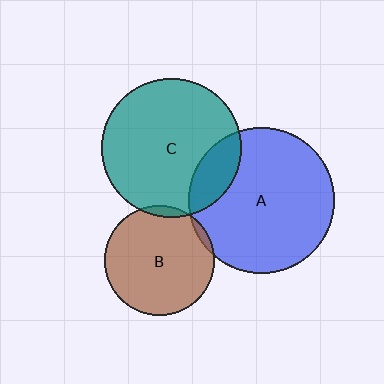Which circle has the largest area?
Circle A (blue).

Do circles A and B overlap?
Yes.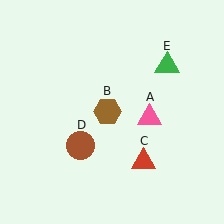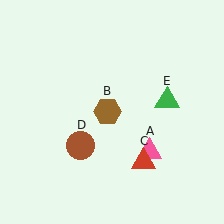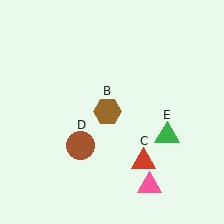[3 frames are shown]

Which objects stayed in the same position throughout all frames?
Brown hexagon (object B) and red triangle (object C) and brown circle (object D) remained stationary.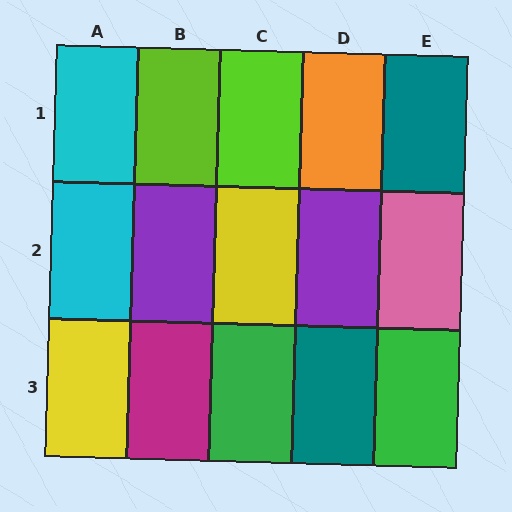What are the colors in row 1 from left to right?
Cyan, lime, lime, orange, teal.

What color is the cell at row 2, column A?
Cyan.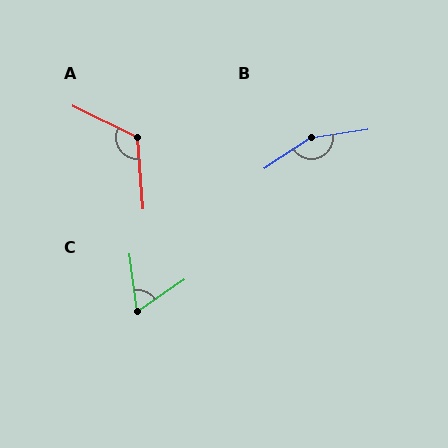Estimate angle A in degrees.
Approximately 121 degrees.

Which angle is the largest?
B, at approximately 155 degrees.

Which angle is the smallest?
C, at approximately 63 degrees.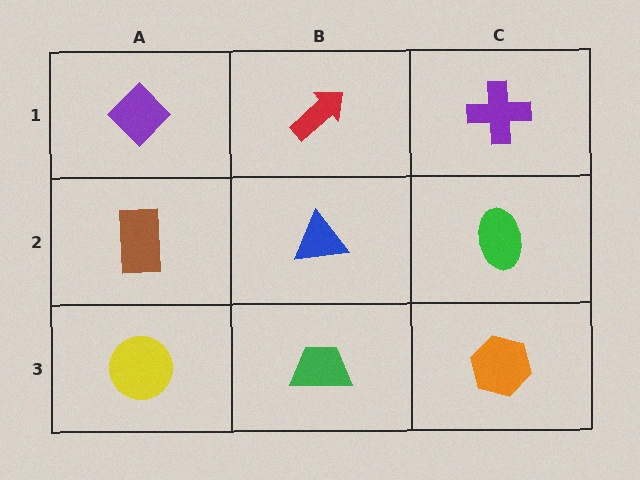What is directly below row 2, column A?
A yellow circle.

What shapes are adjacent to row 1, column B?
A blue triangle (row 2, column B), a purple diamond (row 1, column A), a purple cross (row 1, column C).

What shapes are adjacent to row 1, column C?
A green ellipse (row 2, column C), a red arrow (row 1, column B).